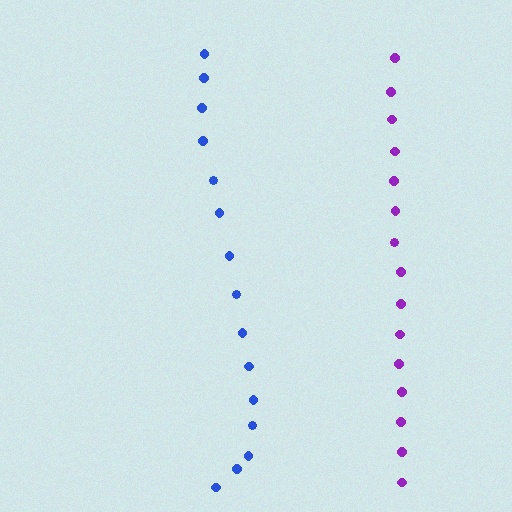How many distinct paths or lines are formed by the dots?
There are 2 distinct paths.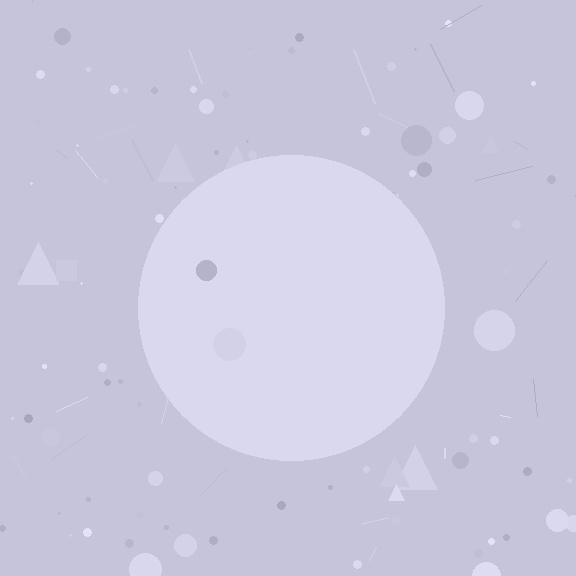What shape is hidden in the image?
A circle is hidden in the image.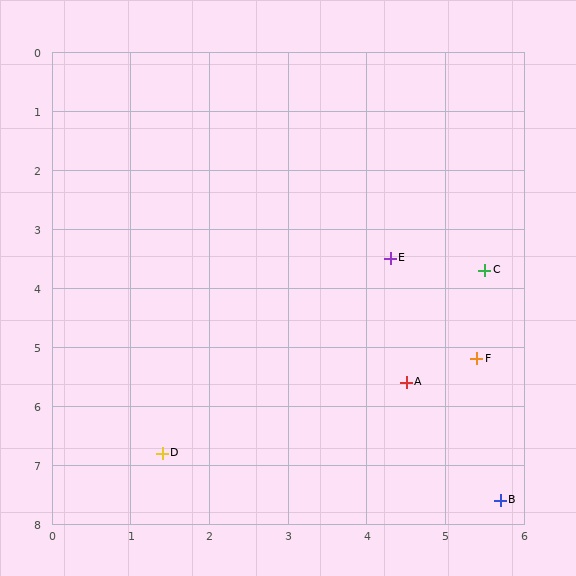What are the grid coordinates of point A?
Point A is at approximately (4.5, 5.6).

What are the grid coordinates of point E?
Point E is at approximately (4.3, 3.5).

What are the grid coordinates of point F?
Point F is at approximately (5.4, 5.2).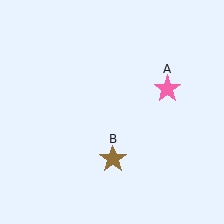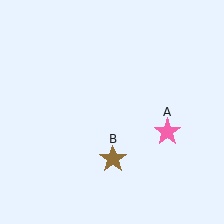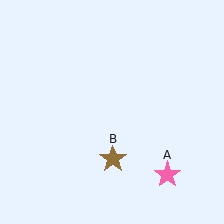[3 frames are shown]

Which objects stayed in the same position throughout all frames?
Brown star (object B) remained stationary.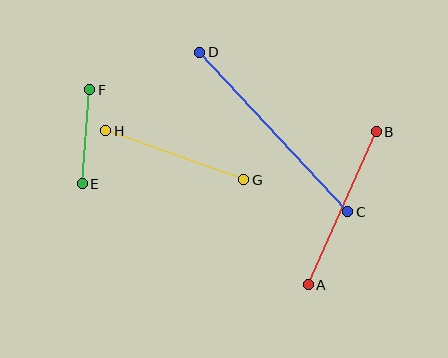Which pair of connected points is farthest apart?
Points C and D are farthest apart.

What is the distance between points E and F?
The distance is approximately 94 pixels.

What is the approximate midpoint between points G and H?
The midpoint is at approximately (175, 155) pixels.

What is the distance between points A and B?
The distance is approximately 167 pixels.